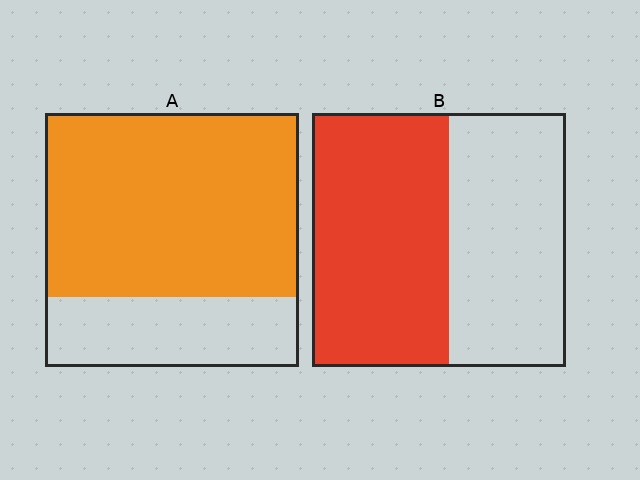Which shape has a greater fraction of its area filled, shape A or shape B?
Shape A.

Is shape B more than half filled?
Roughly half.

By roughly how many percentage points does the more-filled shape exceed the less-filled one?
By roughly 20 percentage points (A over B).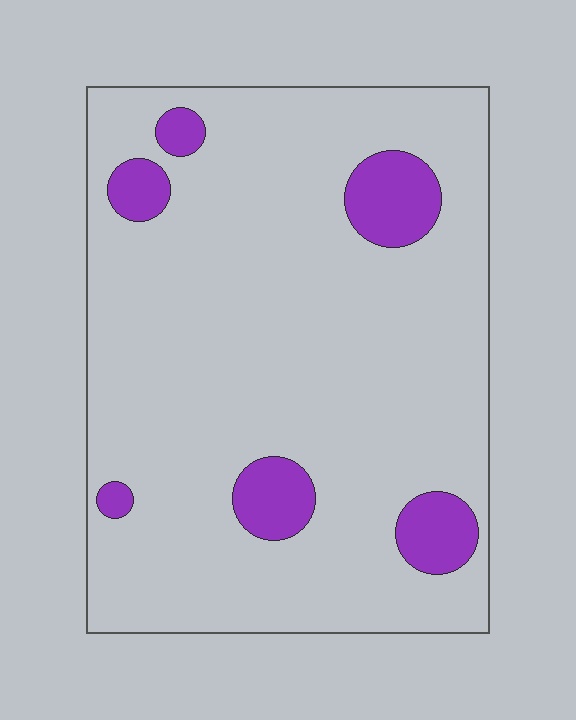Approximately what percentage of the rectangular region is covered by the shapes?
Approximately 10%.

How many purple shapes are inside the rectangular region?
6.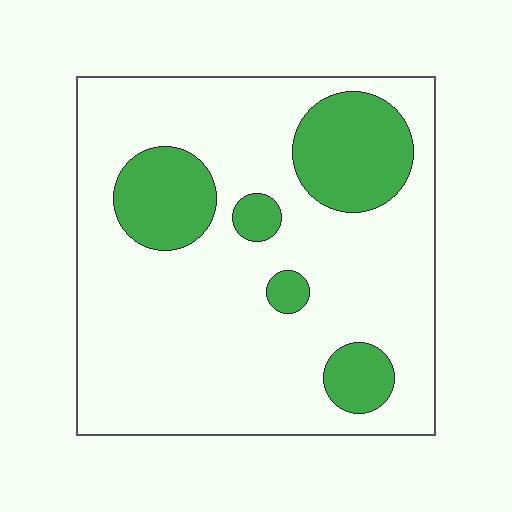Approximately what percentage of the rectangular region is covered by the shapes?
Approximately 20%.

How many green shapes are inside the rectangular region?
5.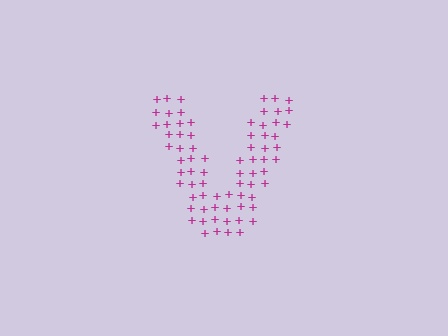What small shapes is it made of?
It is made of small plus signs.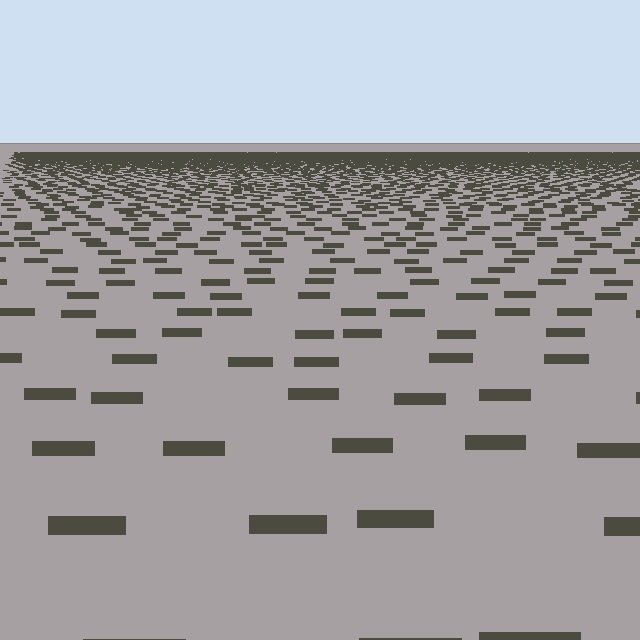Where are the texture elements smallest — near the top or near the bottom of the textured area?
Near the top.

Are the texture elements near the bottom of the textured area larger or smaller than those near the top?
Larger. Near the bottom, elements are closer to the viewer and appear at a bigger on-screen size.